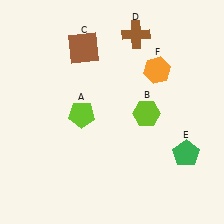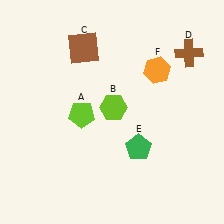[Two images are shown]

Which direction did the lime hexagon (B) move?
The lime hexagon (B) moved left.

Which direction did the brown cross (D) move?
The brown cross (D) moved right.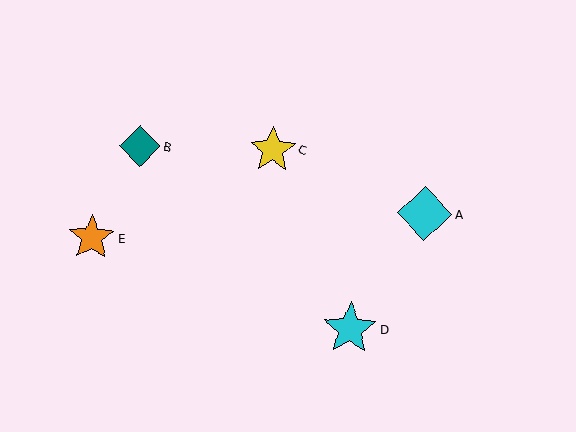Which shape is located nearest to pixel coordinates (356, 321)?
The cyan star (labeled D) at (350, 329) is nearest to that location.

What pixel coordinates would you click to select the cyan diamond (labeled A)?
Click at (425, 214) to select the cyan diamond A.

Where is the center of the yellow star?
The center of the yellow star is at (273, 150).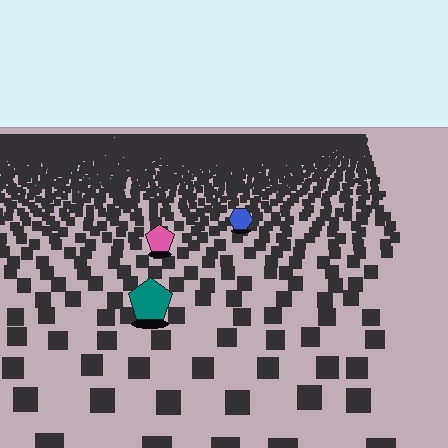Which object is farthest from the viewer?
The blue hexagon is farthest from the viewer. It appears smaller and the ground texture around it is denser.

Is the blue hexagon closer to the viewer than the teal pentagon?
No. The teal pentagon is closer — you can tell from the texture gradient: the ground texture is coarser near it.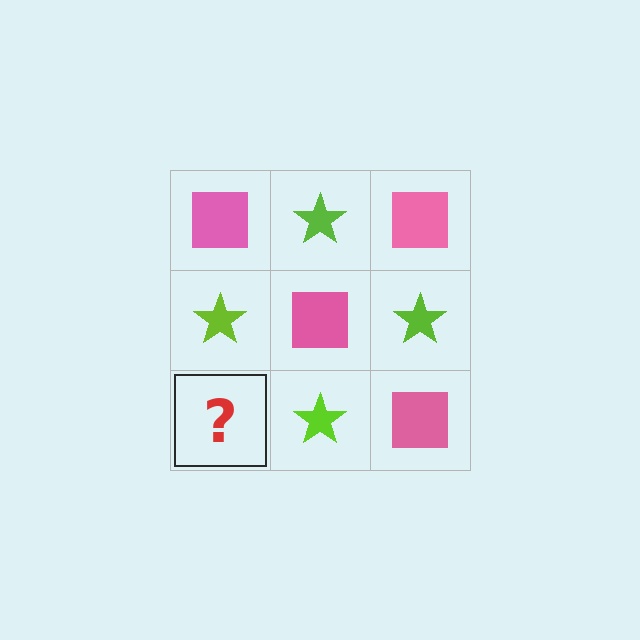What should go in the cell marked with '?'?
The missing cell should contain a pink square.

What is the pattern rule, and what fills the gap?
The rule is that it alternates pink square and lime star in a checkerboard pattern. The gap should be filled with a pink square.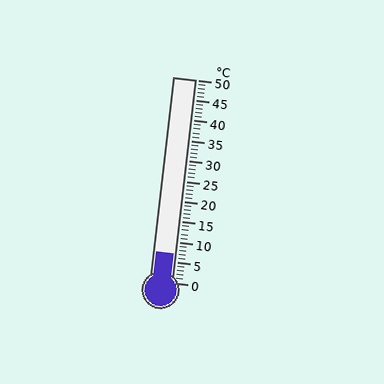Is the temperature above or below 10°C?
The temperature is below 10°C.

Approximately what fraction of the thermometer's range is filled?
The thermometer is filled to approximately 15% of its range.